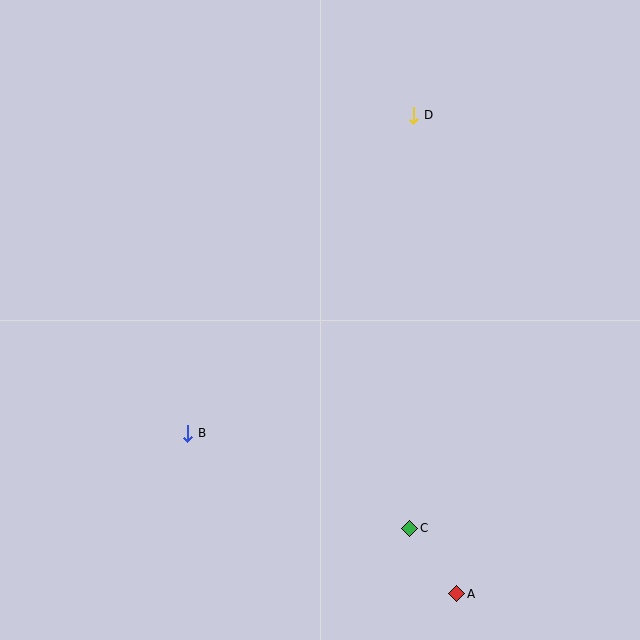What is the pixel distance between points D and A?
The distance between D and A is 480 pixels.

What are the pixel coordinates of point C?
Point C is at (410, 528).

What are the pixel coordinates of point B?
Point B is at (188, 433).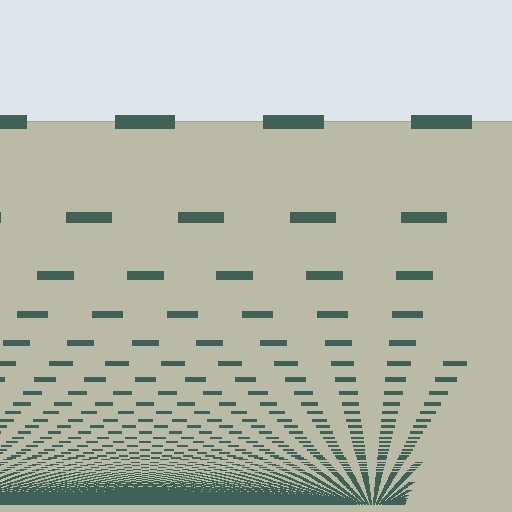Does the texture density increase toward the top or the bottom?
Density increases toward the bottom.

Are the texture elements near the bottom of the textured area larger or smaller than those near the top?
Smaller. The gradient is inverted — elements near the bottom are smaller and denser.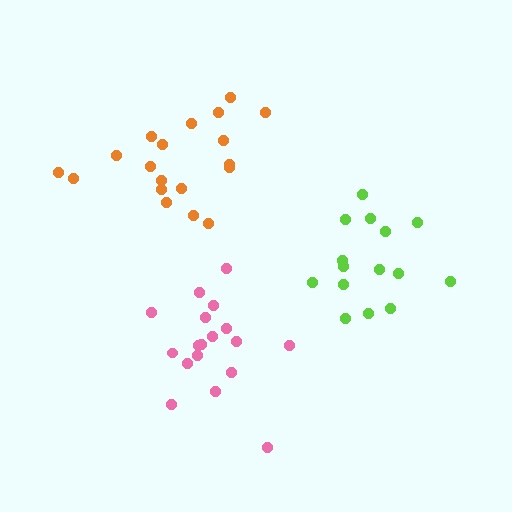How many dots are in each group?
Group 1: 18 dots, Group 2: 19 dots, Group 3: 15 dots (52 total).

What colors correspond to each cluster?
The clusters are colored: pink, orange, lime.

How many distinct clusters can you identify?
There are 3 distinct clusters.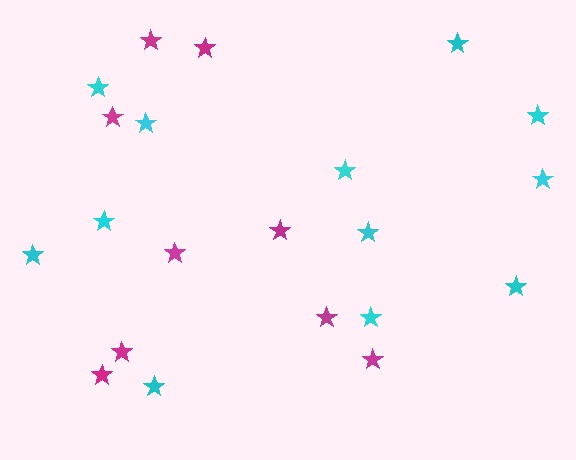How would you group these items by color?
There are 2 groups: one group of cyan stars (12) and one group of magenta stars (9).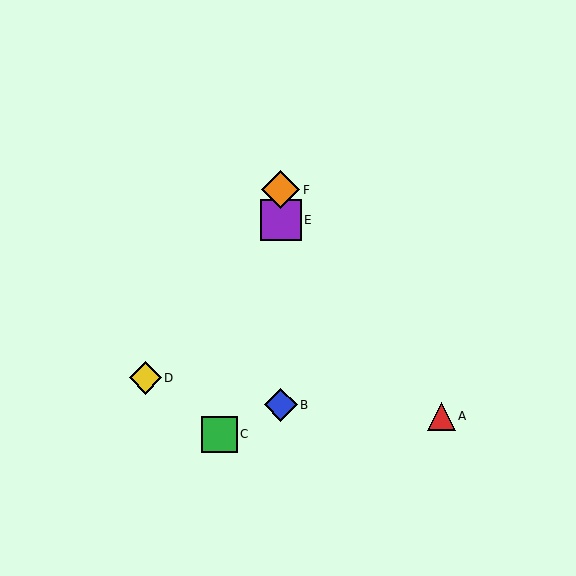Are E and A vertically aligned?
No, E is at x≈281 and A is at x≈441.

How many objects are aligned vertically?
3 objects (B, E, F) are aligned vertically.